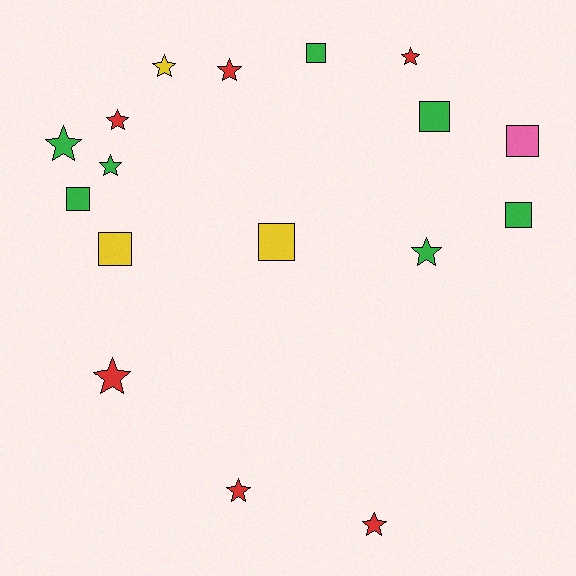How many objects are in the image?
There are 17 objects.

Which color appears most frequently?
Green, with 7 objects.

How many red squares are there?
There are no red squares.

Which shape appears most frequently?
Star, with 10 objects.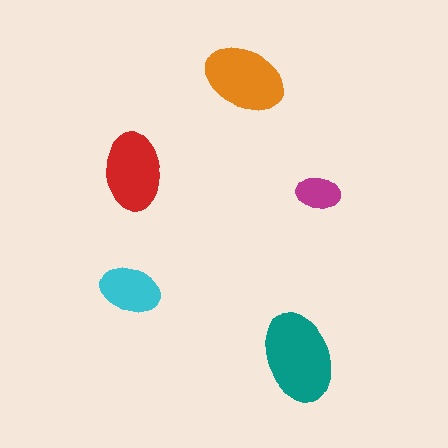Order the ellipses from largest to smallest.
the teal one, the orange one, the red one, the cyan one, the magenta one.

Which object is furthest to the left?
The cyan ellipse is leftmost.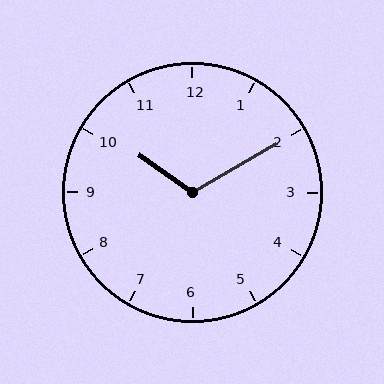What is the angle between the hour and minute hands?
Approximately 115 degrees.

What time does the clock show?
10:10.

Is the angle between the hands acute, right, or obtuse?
It is obtuse.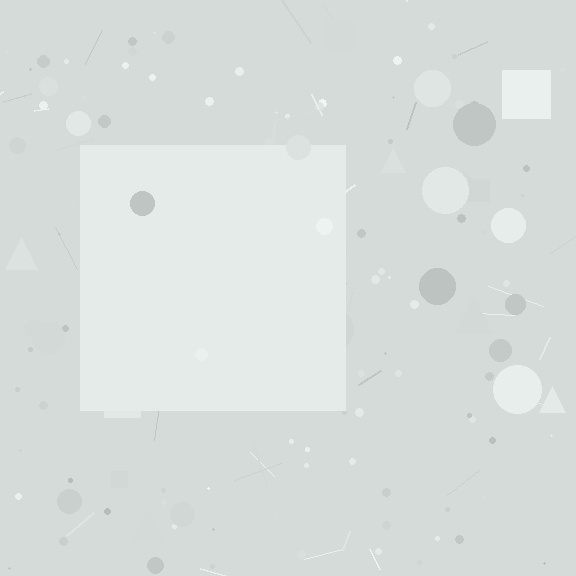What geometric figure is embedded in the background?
A square is embedded in the background.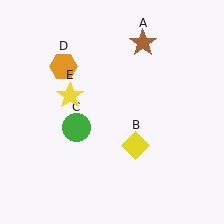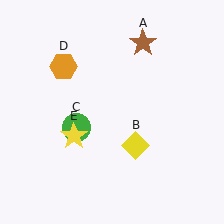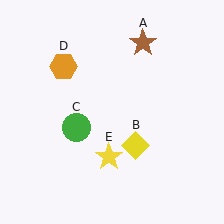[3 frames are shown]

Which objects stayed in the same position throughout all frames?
Brown star (object A) and yellow diamond (object B) and green circle (object C) and orange hexagon (object D) remained stationary.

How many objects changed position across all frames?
1 object changed position: yellow star (object E).